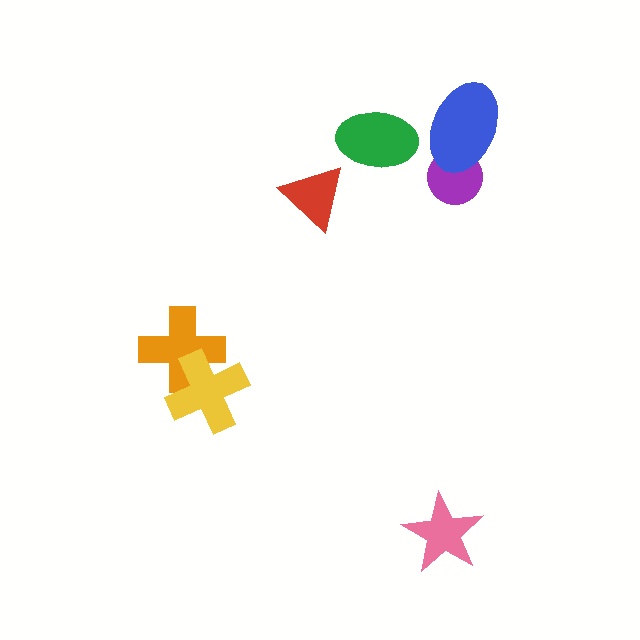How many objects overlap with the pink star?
0 objects overlap with the pink star.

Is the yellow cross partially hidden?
No, no other shape covers it.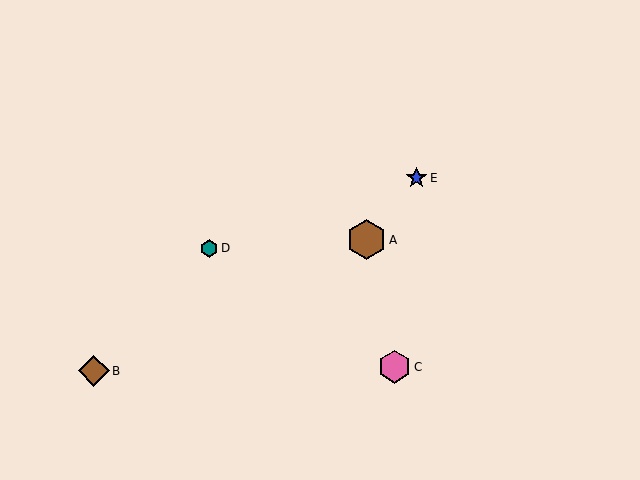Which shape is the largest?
The brown hexagon (labeled A) is the largest.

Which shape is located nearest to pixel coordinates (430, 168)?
The blue star (labeled E) at (417, 178) is nearest to that location.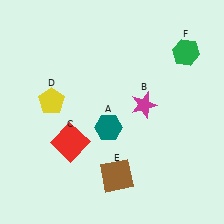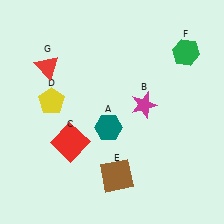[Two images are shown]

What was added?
A red triangle (G) was added in Image 2.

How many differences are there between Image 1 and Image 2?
There is 1 difference between the two images.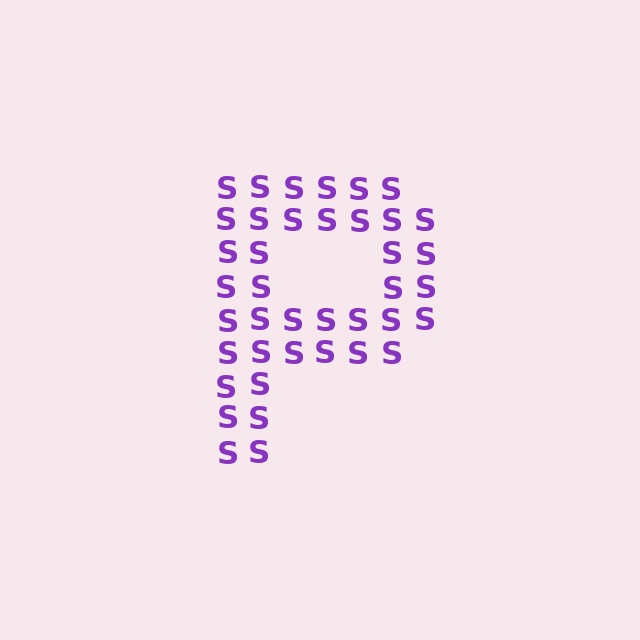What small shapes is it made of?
It is made of small letter S's.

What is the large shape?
The large shape is the letter P.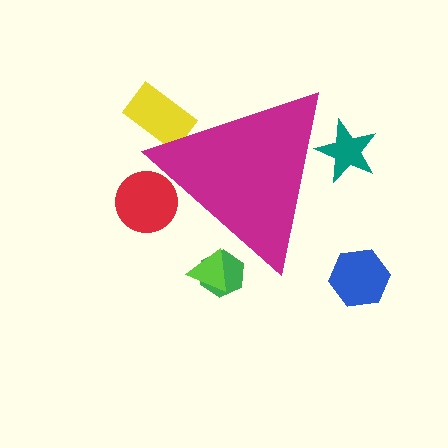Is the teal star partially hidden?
Yes, the teal star is partially hidden behind the magenta triangle.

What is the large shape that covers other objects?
A magenta triangle.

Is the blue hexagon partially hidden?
No, the blue hexagon is fully visible.